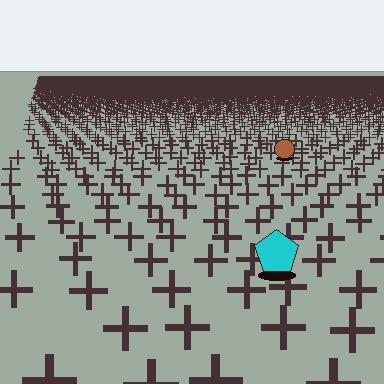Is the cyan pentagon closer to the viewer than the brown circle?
Yes. The cyan pentagon is closer — you can tell from the texture gradient: the ground texture is coarser near it.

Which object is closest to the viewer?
The cyan pentagon is closest. The texture marks near it are larger and more spread out.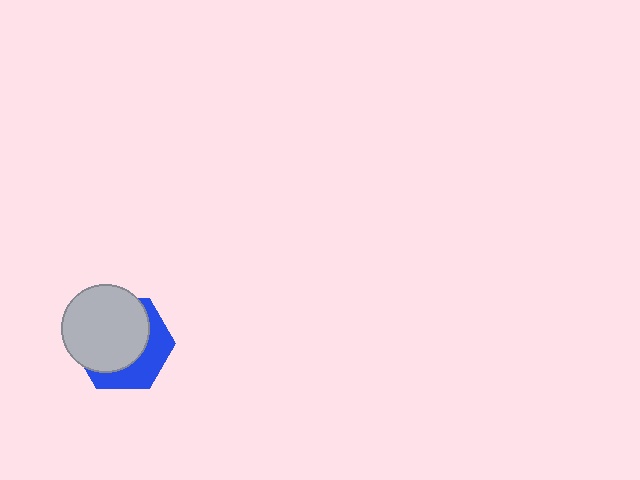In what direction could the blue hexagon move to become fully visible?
The blue hexagon could move toward the lower-right. That would shift it out from behind the light gray circle entirely.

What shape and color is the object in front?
The object in front is a light gray circle.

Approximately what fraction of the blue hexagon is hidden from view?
Roughly 63% of the blue hexagon is hidden behind the light gray circle.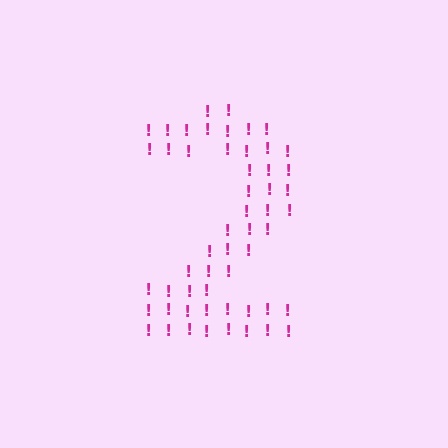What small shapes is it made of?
It is made of small exclamation marks.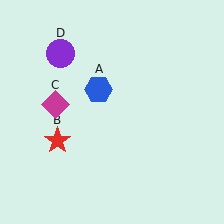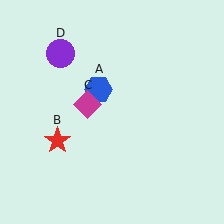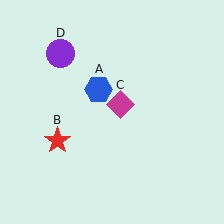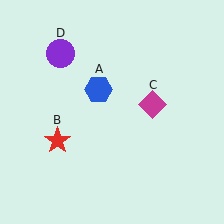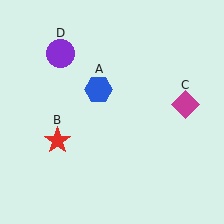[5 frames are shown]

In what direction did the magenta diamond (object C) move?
The magenta diamond (object C) moved right.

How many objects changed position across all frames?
1 object changed position: magenta diamond (object C).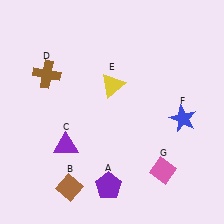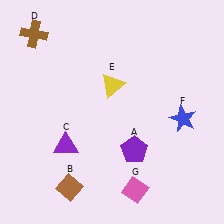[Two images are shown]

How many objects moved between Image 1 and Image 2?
3 objects moved between the two images.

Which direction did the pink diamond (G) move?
The pink diamond (G) moved left.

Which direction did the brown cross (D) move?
The brown cross (D) moved up.